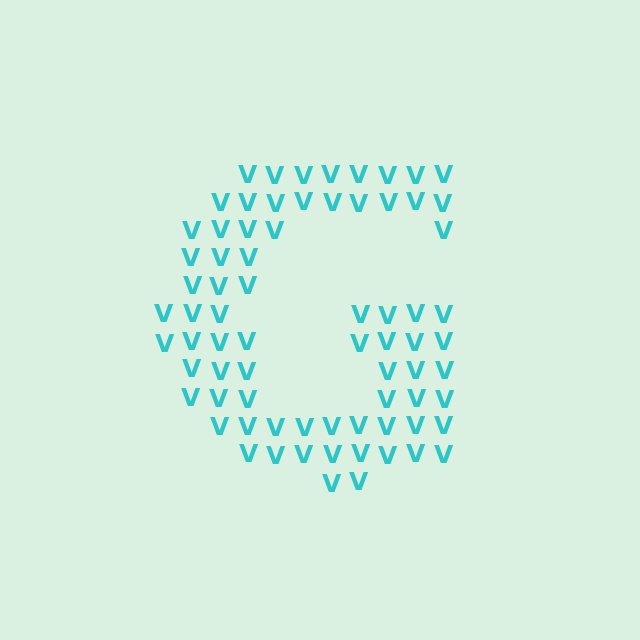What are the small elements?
The small elements are letter V's.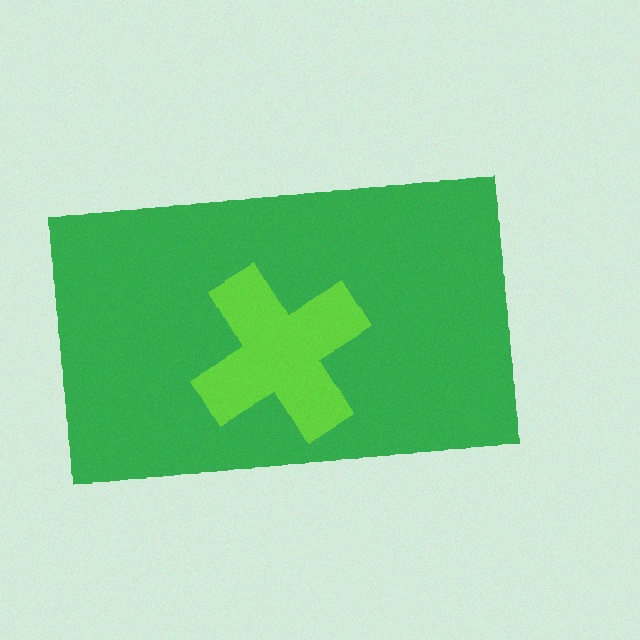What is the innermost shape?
The lime cross.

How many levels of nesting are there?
2.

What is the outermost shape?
The green rectangle.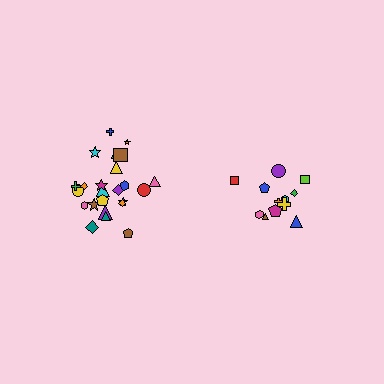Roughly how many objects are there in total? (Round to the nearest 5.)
Roughly 35 objects in total.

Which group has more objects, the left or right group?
The left group.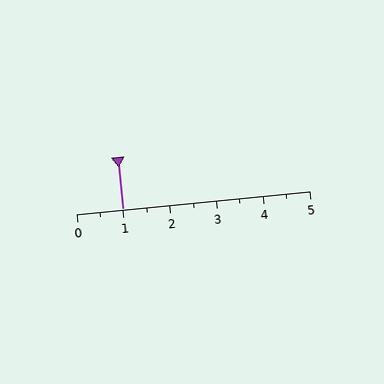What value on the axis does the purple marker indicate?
The marker indicates approximately 1.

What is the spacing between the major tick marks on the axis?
The major ticks are spaced 1 apart.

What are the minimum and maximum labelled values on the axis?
The axis runs from 0 to 5.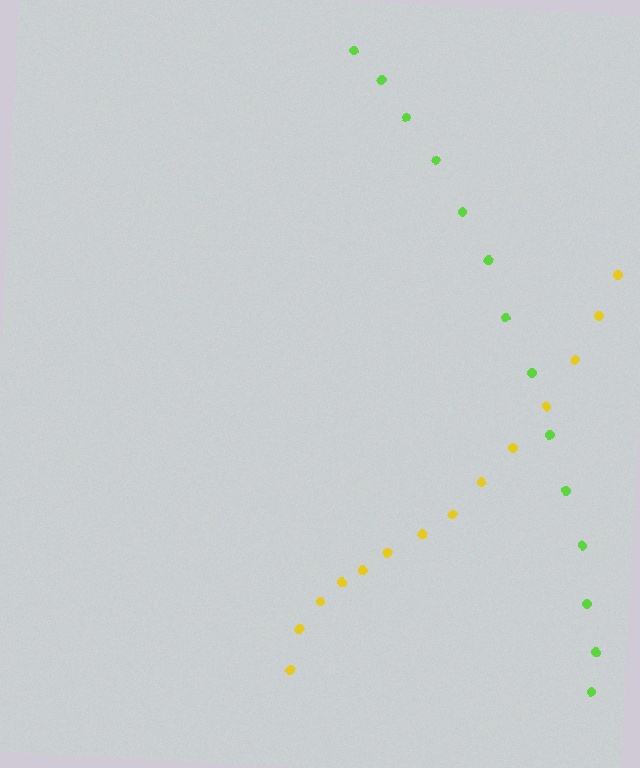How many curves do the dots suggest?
There are 2 distinct paths.